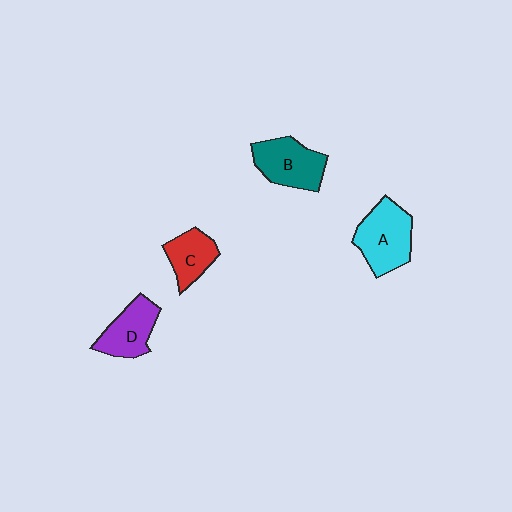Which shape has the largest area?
Shape A (cyan).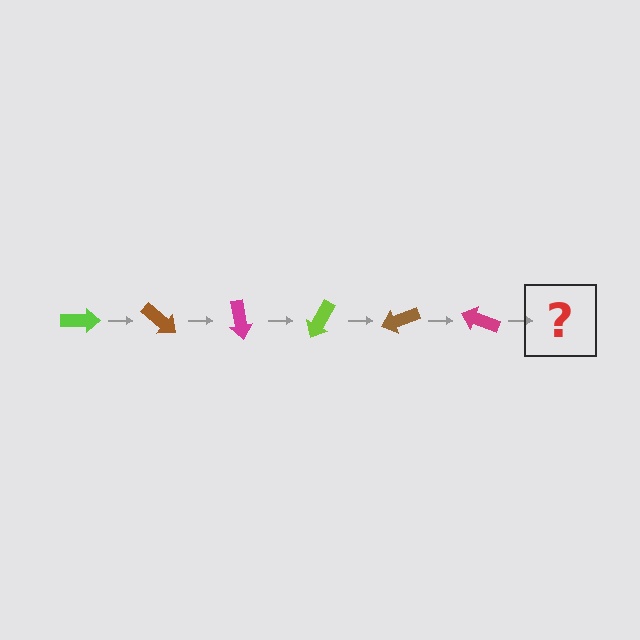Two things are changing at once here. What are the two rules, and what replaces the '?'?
The two rules are that it rotates 40 degrees each step and the color cycles through lime, brown, and magenta. The '?' should be a lime arrow, rotated 240 degrees from the start.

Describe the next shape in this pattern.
It should be a lime arrow, rotated 240 degrees from the start.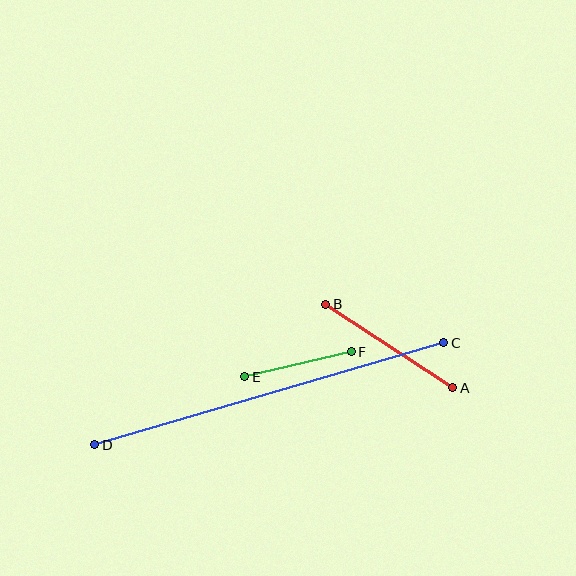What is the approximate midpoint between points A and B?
The midpoint is at approximately (389, 346) pixels.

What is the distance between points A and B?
The distance is approximately 152 pixels.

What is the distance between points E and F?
The distance is approximately 110 pixels.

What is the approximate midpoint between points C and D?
The midpoint is at approximately (269, 394) pixels.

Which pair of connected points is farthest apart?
Points C and D are farthest apart.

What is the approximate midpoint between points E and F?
The midpoint is at approximately (298, 364) pixels.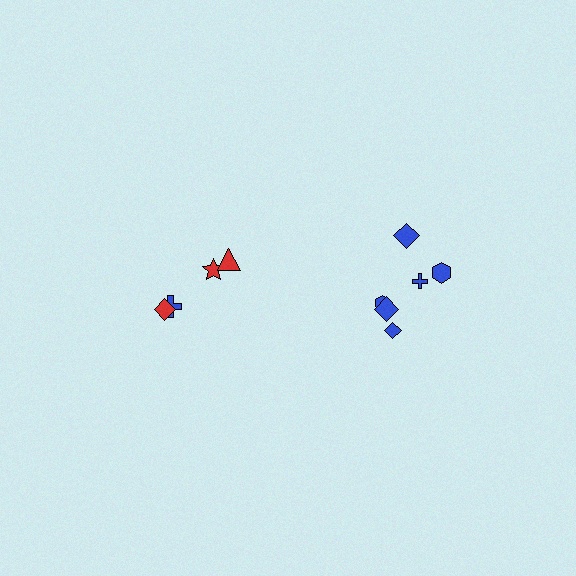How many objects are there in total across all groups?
There are 10 objects.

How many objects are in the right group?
There are 6 objects.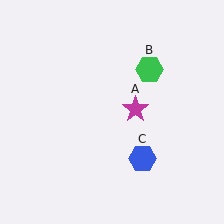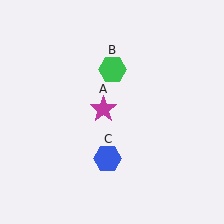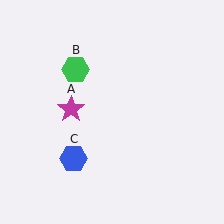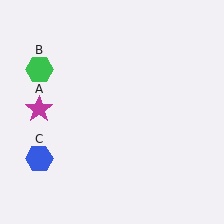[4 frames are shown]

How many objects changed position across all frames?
3 objects changed position: magenta star (object A), green hexagon (object B), blue hexagon (object C).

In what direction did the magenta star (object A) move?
The magenta star (object A) moved left.